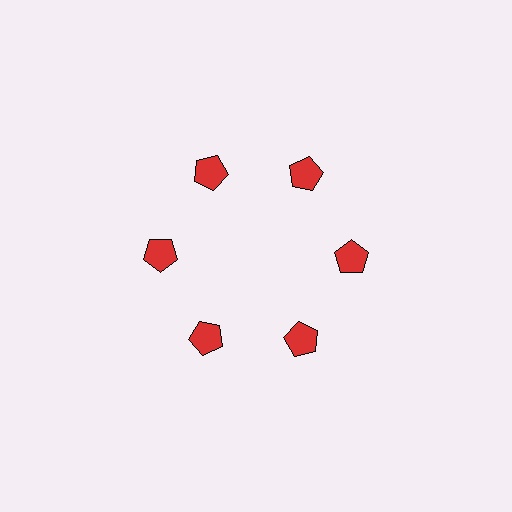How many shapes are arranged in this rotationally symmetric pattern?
There are 6 shapes, arranged in 6 groups of 1.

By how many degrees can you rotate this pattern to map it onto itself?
The pattern maps onto itself every 60 degrees of rotation.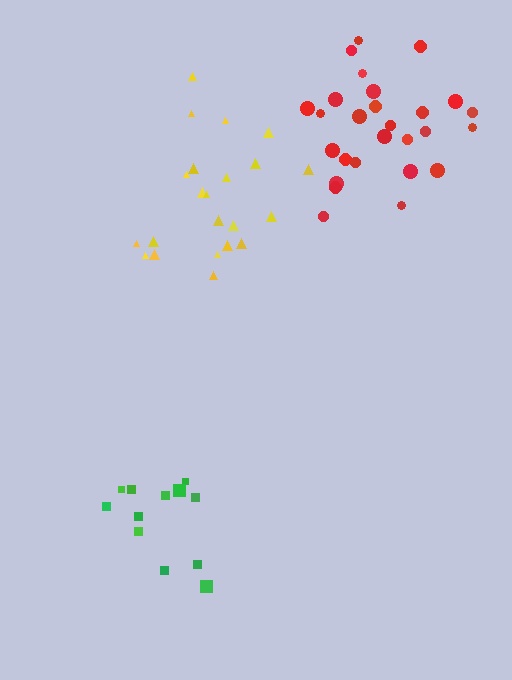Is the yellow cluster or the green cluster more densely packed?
Yellow.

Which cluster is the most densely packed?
Yellow.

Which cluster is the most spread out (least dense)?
Green.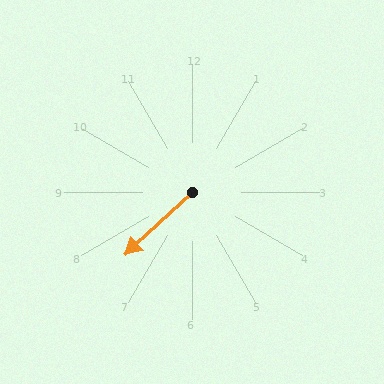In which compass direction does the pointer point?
Southwest.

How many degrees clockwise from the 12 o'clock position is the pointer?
Approximately 227 degrees.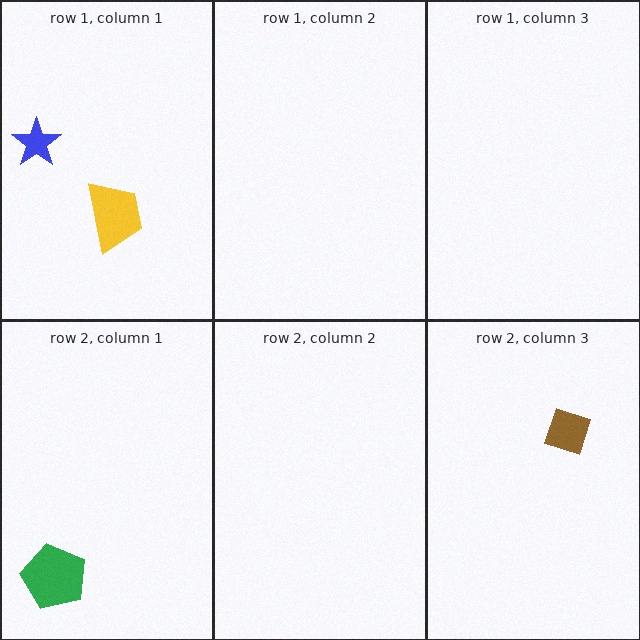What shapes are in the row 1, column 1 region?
The yellow trapezoid, the blue star.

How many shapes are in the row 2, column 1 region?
1.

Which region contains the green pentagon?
The row 2, column 1 region.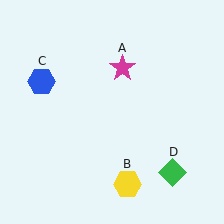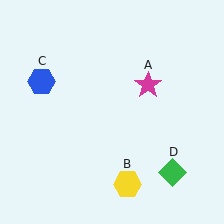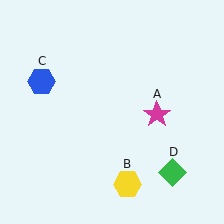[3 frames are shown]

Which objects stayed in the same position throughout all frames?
Yellow hexagon (object B) and blue hexagon (object C) and green diamond (object D) remained stationary.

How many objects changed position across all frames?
1 object changed position: magenta star (object A).